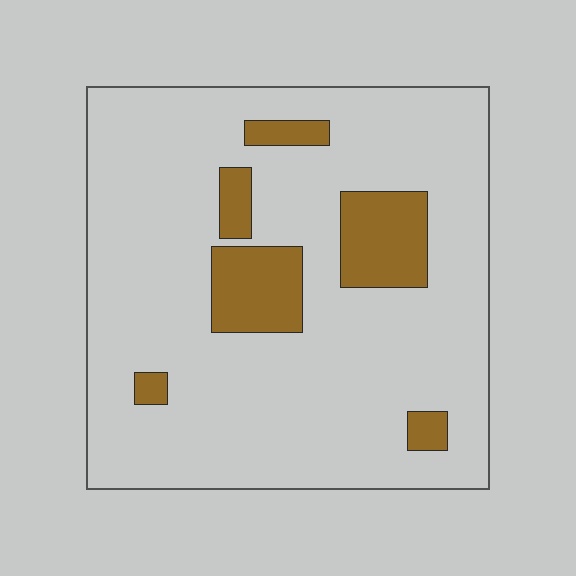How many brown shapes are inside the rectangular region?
6.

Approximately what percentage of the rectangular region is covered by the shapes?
Approximately 15%.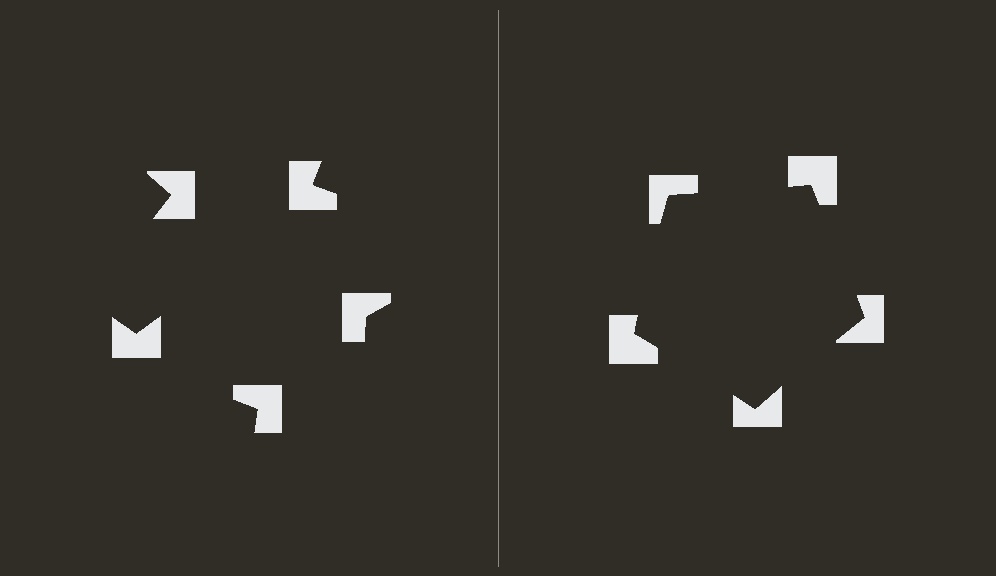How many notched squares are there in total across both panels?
10 — 5 on each side.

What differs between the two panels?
The notched squares are positioned identically on both sides; only the wedge orientations differ. On the right they align to a pentagon; on the left they are misaligned.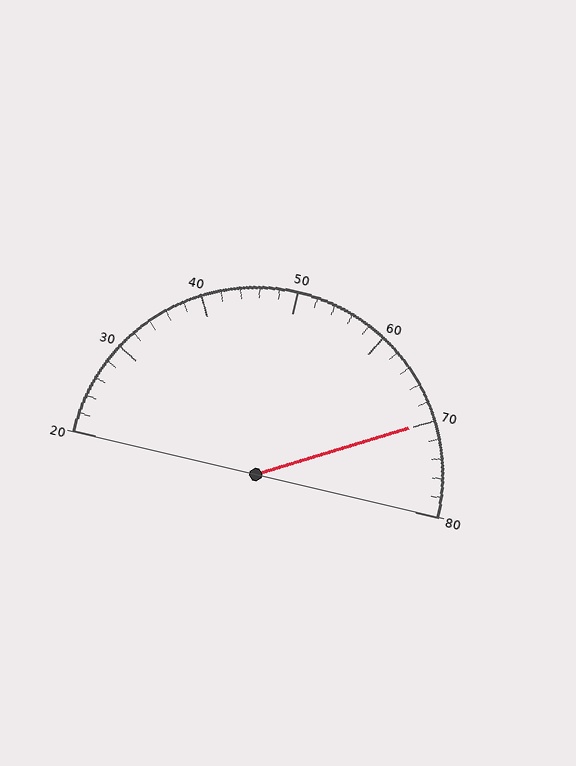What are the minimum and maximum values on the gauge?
The gauge ranges from 20 to 80.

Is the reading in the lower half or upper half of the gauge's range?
The reading is in the upper half of the range (20 to 80).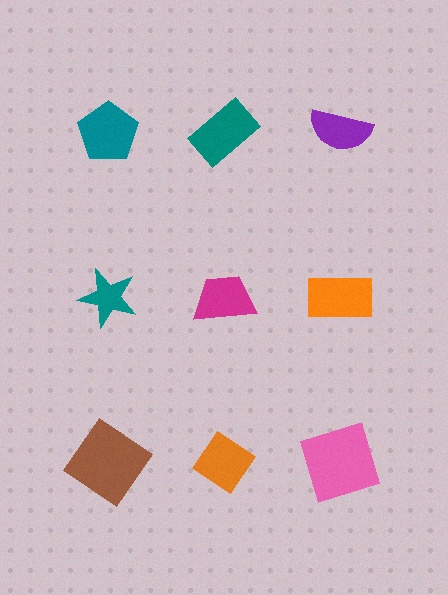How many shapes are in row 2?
3 shapes.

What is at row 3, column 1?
A brown diamond.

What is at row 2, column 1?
A teal star.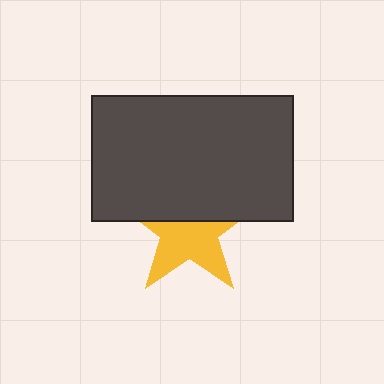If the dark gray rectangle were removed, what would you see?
You would see the complete yellow star.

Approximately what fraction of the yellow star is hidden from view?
Roughly 45% of the yellow star is hidden behind the dark gray rectangle.